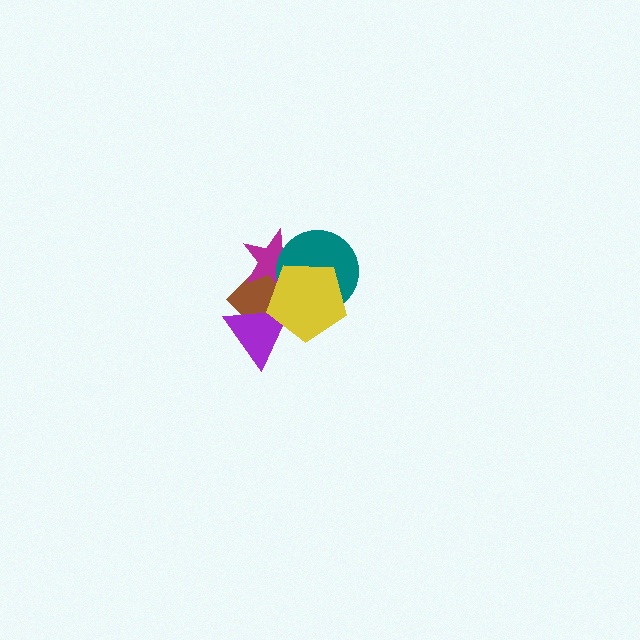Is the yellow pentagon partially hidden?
No, no other shape covers it.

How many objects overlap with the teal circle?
3 objects overlap with the teal circle.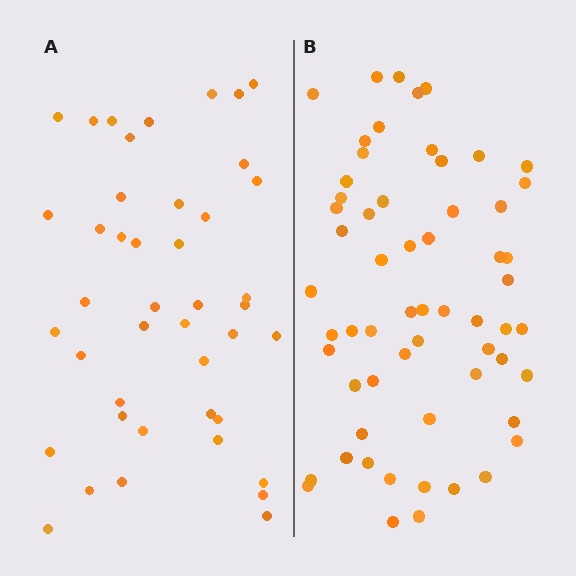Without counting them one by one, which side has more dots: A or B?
Region B (the right region) has more dots.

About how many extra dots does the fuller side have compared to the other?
Region B has approximately 15 more dots than region A.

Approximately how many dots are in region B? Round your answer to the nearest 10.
About 60 dots.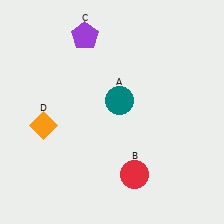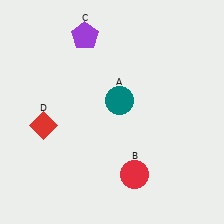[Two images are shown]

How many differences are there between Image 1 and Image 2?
There is 1 difference between the two images.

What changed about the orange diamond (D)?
In Image 1, D is orange. In Image 2, it changed to red.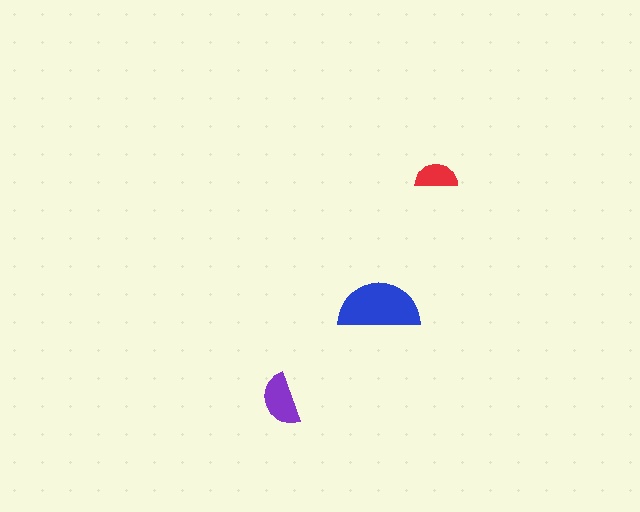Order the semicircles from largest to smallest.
the blue one, the purple one, the red one.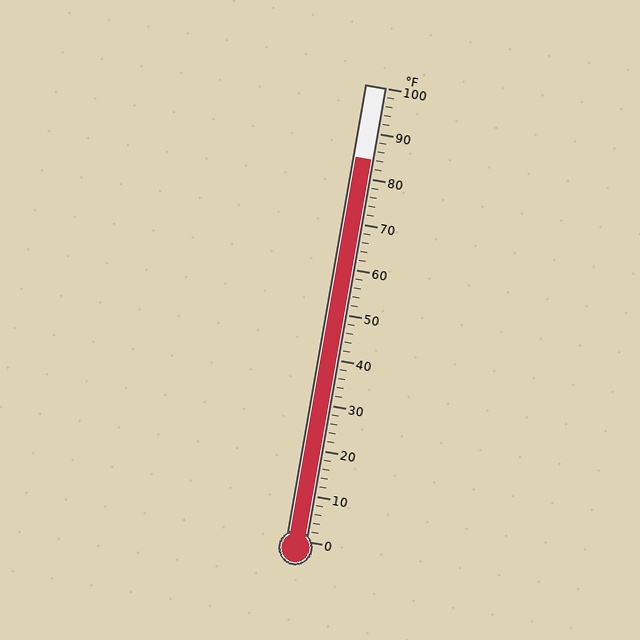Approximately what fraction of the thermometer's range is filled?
The thermometer is filled to approximately 85% of its range.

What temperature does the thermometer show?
The thermometer shows approximately 84°F.